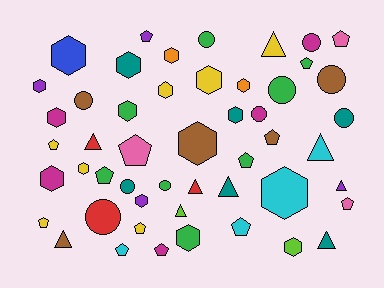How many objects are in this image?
There are 50 objects.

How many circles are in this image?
There are 10 circles.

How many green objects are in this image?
There are 8 green objects.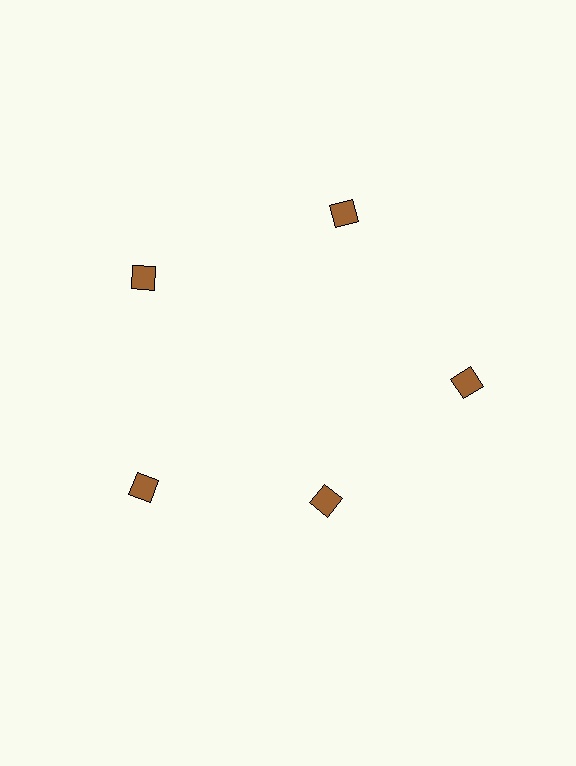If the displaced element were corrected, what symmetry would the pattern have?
It would have 5-fold rotational symmetry — the pattern would map onto itself every 72 degrees.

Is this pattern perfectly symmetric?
No. The 5 brown diamonds are arranged in a ring, but one element near the 5 o'clock position is pulled inward toward the center, breaking the 5-fold rotational symmetry.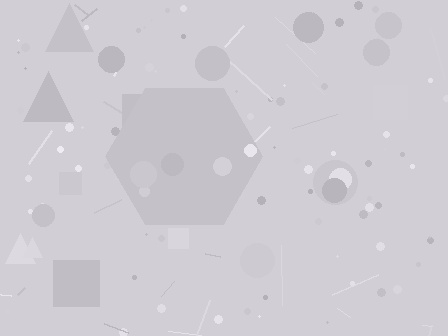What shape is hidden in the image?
A hexagon is hidden in the image.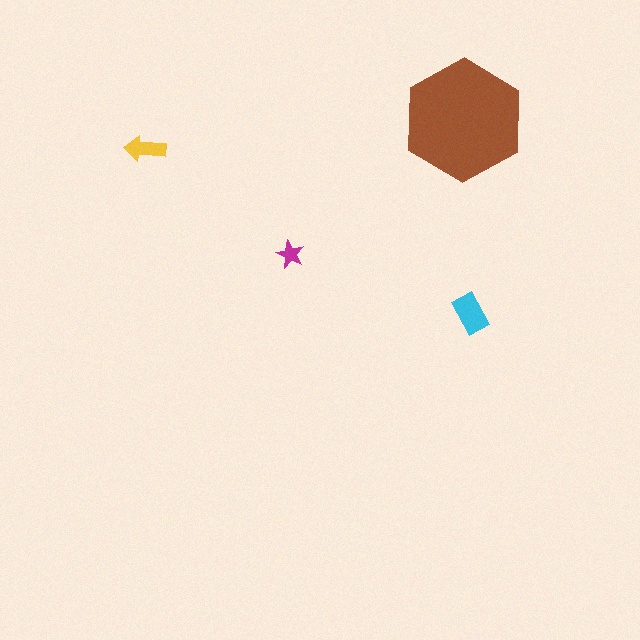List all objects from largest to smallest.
The brown hexagon, the cyan rectangle, the yellow arrow, the magenta star.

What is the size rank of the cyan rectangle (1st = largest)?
2nd.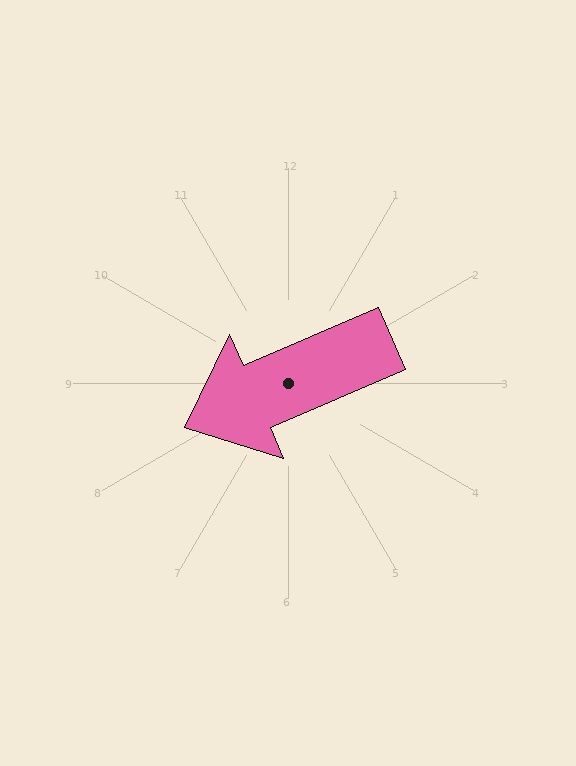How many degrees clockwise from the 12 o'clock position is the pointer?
Approximately 247 degrees.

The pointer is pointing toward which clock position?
Roughly 8 o'clock.